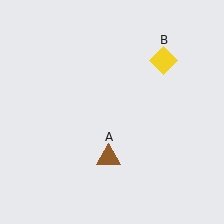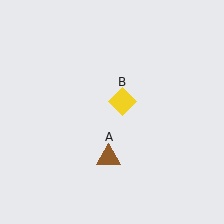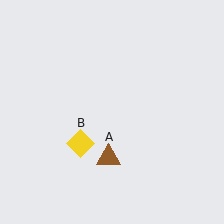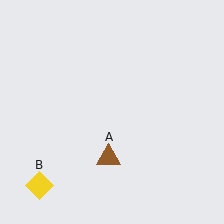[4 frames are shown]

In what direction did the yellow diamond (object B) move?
The yellow diamond (object B) moved down and to the left.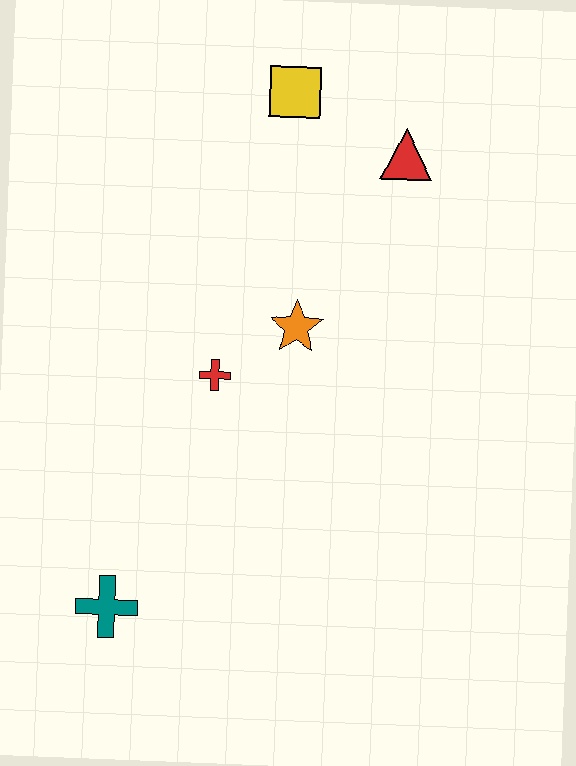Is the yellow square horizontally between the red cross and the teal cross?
No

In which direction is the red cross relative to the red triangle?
The red cross is below the red triangle.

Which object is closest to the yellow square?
The red triangle is closest to the yellow square.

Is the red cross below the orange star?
Yes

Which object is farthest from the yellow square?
The teal cross is farthest from the yellow square.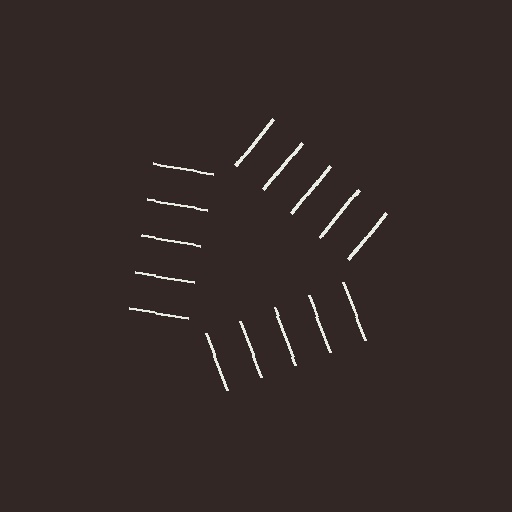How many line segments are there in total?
15 — 5 along each of the 3 edges.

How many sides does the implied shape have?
3 sides — the line-ends trace a triangle.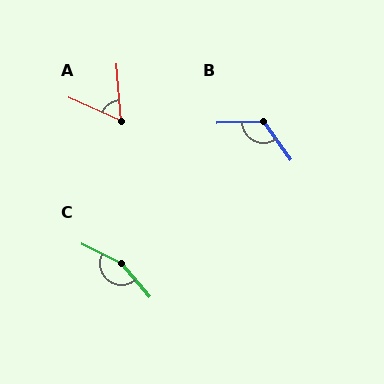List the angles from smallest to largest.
A (60°), B (123°), C (156°).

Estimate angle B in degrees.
Approximately 123 degrees.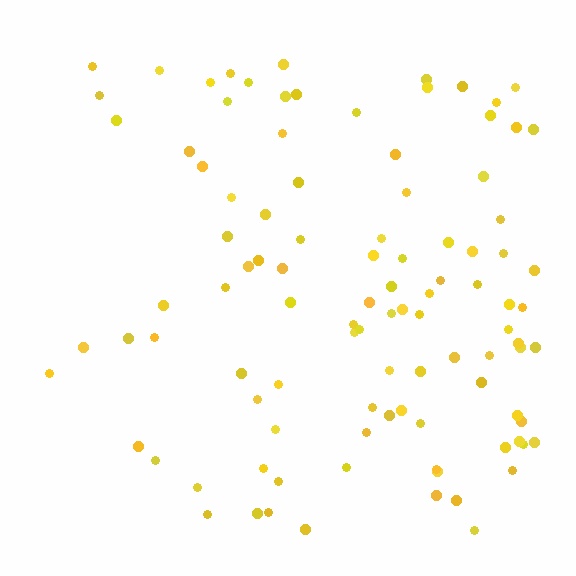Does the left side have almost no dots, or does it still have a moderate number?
Still a moderate number, just noticeably fewer than the right.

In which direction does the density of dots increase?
From left to right, with the right side densest.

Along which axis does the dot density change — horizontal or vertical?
Horizontal.